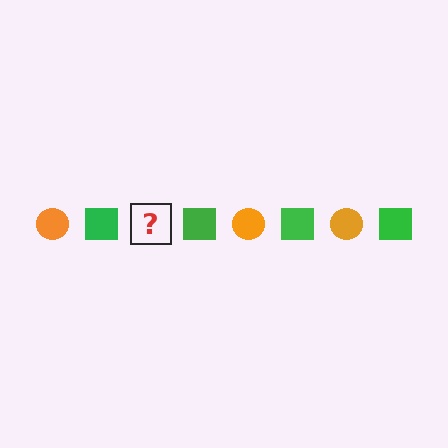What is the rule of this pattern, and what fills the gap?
The rule is that the pattern alternates between orange circle and green square. The gap should be filled with an orange circle.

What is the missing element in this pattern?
The missing element is an orange circle.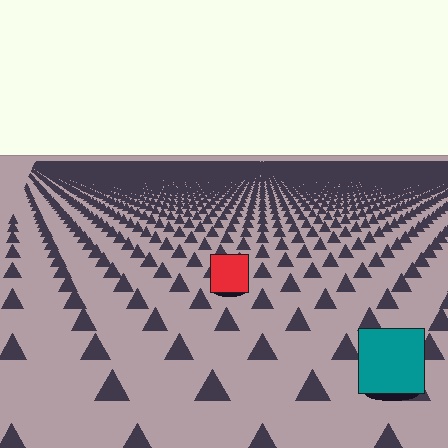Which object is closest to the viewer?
The teal square is closest. The texture marks near it are larger and more spread out.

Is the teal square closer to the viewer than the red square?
Yes. The teal square is closer — you can tell from the texture gradient: the ground texture is coarser near it.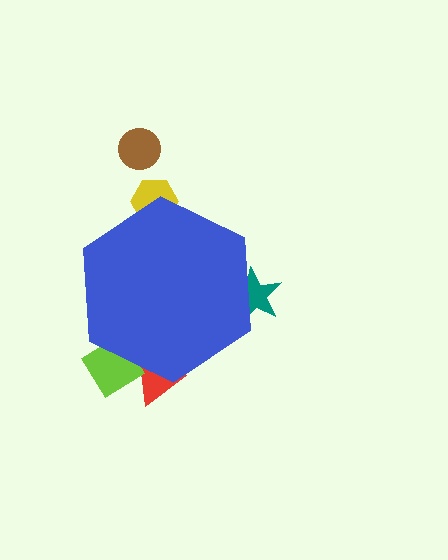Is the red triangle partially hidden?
Yes, the red triangle is partially hidden behind the blue hexagon.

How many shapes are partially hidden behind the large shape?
4 shapes are partially hidden.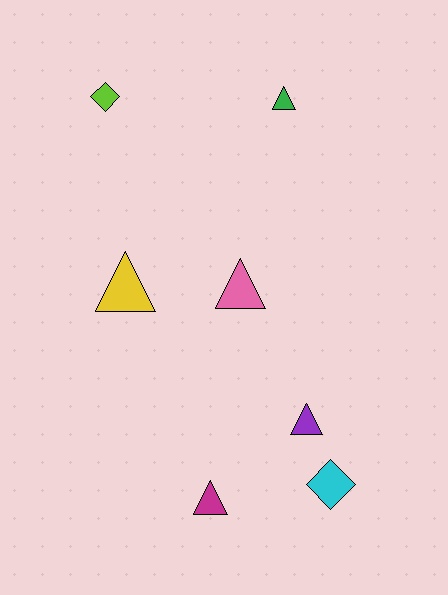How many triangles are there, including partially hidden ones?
There are 5 triangles.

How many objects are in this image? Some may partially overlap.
There are 7 objects.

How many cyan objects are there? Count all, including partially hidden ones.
There is 1 cyan object.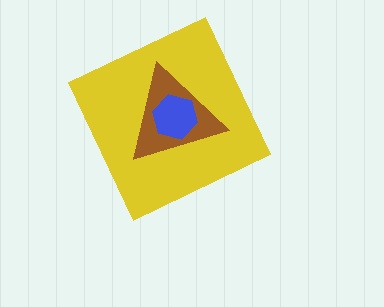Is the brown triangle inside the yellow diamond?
Yes.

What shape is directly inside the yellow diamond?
The brown triangle.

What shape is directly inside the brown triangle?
The blue hexagon.